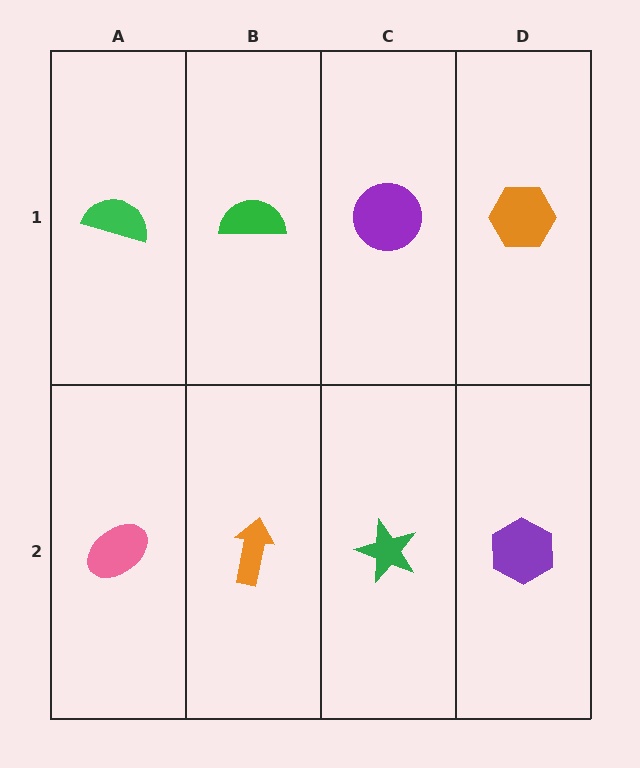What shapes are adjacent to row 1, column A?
A pink ellipse (row 2, column A), a green semicircle (row 1, column B).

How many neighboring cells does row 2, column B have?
3.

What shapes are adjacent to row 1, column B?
An orange arrow (row 2, column B), a green semicircle (row 1, column A), a purple circle (row 1, column C).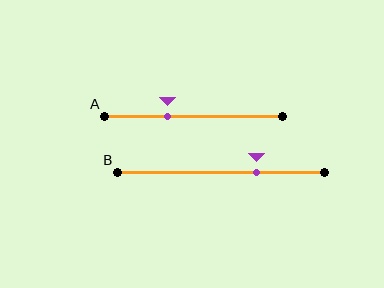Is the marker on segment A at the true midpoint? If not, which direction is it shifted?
No, the marker on segment A is shifted to the left by about 15% of the segment length.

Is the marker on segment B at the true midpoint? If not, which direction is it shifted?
No, the marker on segment B is shifted to the right by about 17% of the segment length.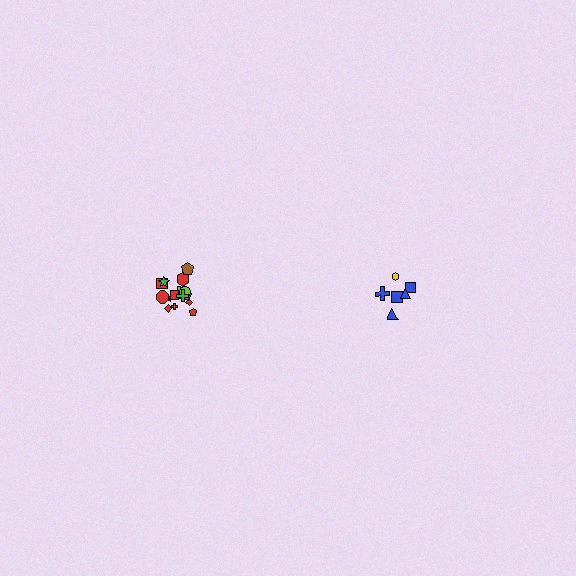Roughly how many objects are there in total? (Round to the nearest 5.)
Roughly 20 objects in total.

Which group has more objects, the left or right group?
The left group.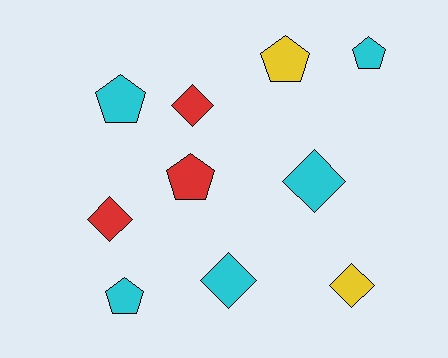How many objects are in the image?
There are 10 objects.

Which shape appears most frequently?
Diamond, with 5 objects.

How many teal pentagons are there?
There are no teal pentagons.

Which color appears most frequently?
Cyan, with 5 objects.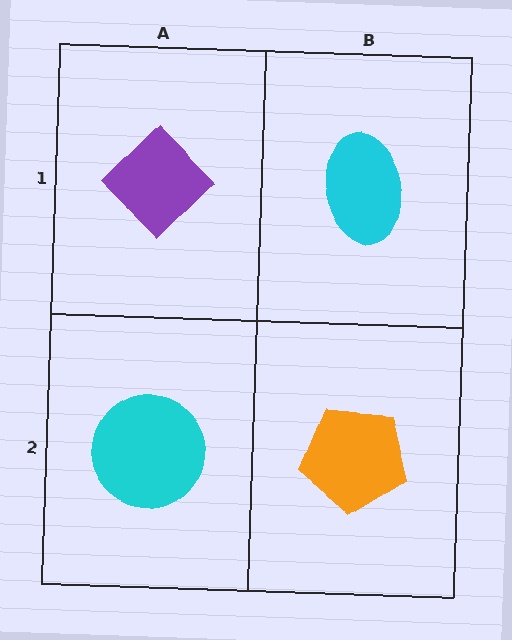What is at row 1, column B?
A cyan ellipse.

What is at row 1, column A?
A purple diamond.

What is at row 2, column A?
A cyan circle.